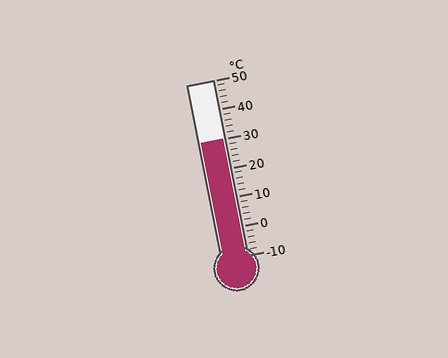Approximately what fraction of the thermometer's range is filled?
The thermometer is filled to approximately 65% of its range.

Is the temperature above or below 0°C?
The temperature is above 0°C.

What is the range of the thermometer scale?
The thermometer scale ranges from -10°C to 50°C.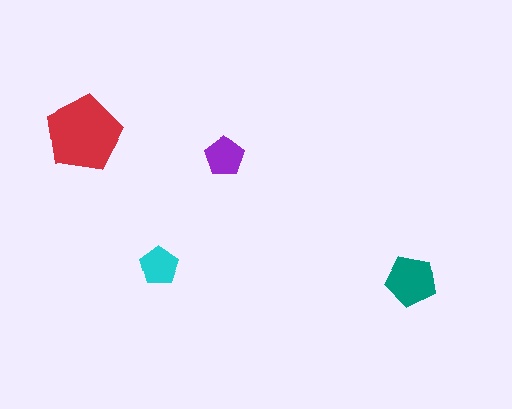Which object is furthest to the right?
The teal pentagon is rightmost.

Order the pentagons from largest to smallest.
the red one, the teal one, the purple one, the cyan one.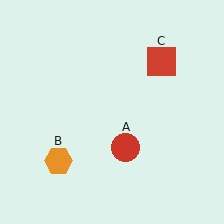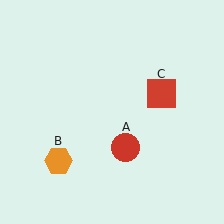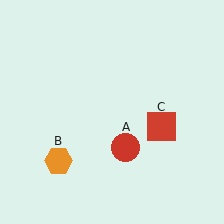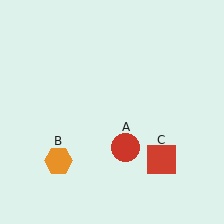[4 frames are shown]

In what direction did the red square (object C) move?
The red square (object C) moved down.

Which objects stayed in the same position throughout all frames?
Red circle (object A) and orange hexagon (object B) remained stationary.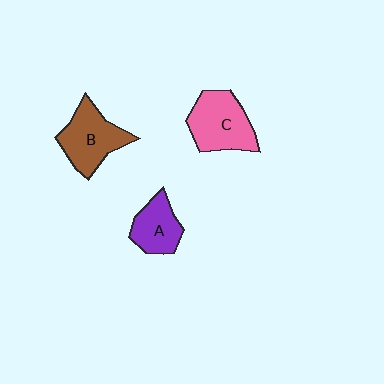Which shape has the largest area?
Shape C (pink).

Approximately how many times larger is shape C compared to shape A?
Approximately 1.4 times.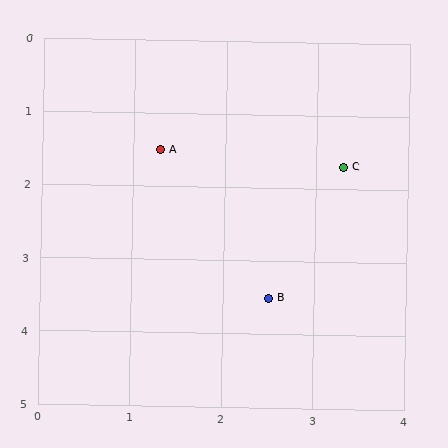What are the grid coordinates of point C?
Point C is at approximately (3.3, 1.7).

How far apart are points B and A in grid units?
Points B and A are about 2.3 grid units apart.